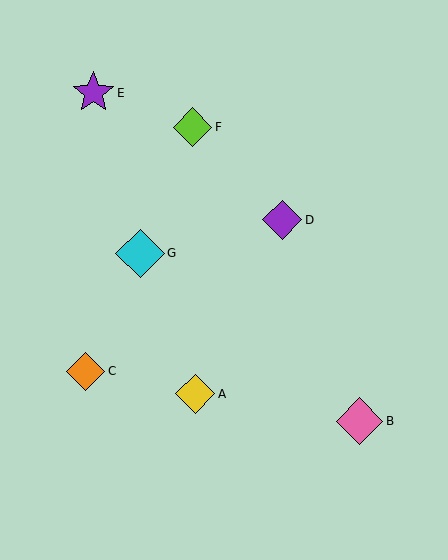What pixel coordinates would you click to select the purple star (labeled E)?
Click at (93, 93) to select the purple star E.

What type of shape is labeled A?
Shape A is a yellow diamond.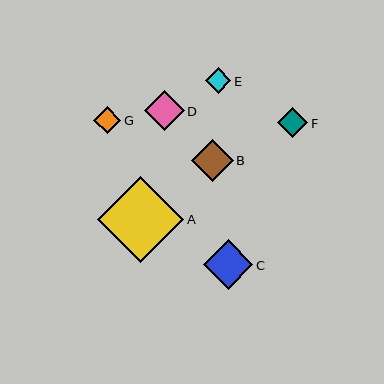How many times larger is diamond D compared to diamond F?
Diamond D is approximately 1.3 times the size of diamond F.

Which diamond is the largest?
Diamond A is the largest with a size of approximately 86 pixels.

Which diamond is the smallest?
Diamond E is the smallest with a size of approximately 26 pixels.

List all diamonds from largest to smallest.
From largest to smallest: A, C, B, D, F, G, E.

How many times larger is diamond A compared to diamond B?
Diamond A is approximately 2.1 times the size of diamond B.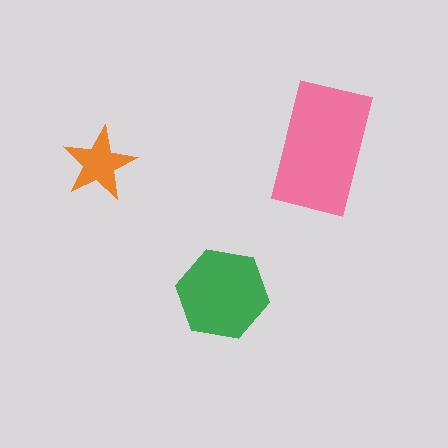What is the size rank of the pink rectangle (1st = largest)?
1st.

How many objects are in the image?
There are 3 objects in the image.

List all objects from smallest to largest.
The orange star, the green hexagon, the pink rectangle.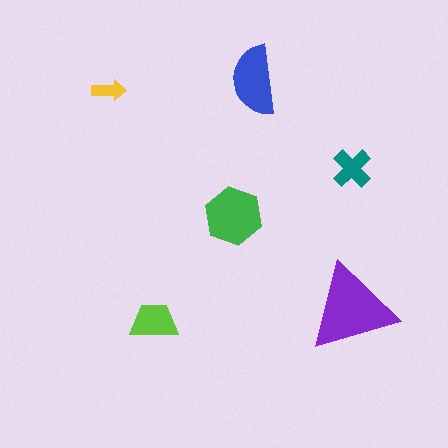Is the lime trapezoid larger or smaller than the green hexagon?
Smaller.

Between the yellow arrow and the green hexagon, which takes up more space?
The green hexagon.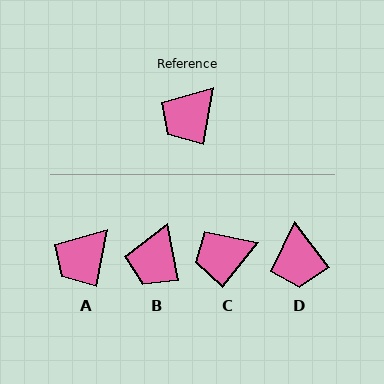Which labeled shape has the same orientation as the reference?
A.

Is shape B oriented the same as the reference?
No, it is off by about 21 degrees.